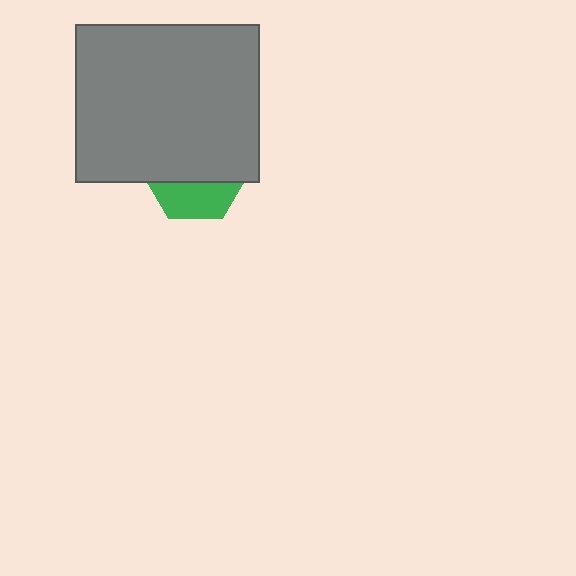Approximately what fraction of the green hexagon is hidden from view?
Roughly 65% of the green hexagon is hidden behind the gray rectangle.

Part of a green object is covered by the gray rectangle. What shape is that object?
It is a hexagon.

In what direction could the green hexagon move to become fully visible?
The green hexagon could move down. That would shift it out from behind the gray rectangle entirely.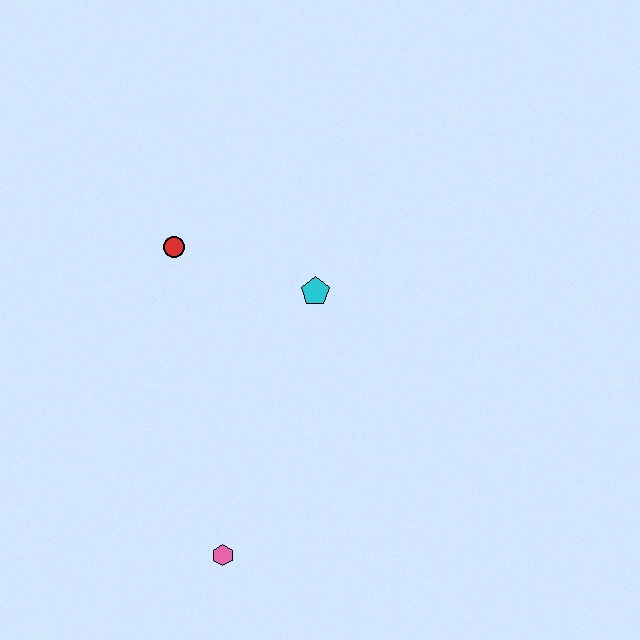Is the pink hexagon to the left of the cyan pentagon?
Yes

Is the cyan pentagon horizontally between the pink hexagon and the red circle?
No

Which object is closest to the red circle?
The cyan pentagon is closest to the red circle.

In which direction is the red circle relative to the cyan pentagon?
The red circle is to the left of the cyan pentagon.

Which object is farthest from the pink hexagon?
The red circle is farthest from the pink hexagon.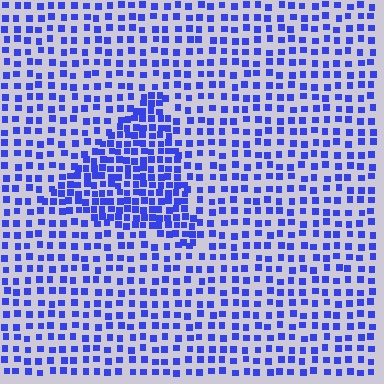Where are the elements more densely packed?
The elements are more densely packed inside the triangle boundary.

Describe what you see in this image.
The image contains small blue elements arranged at two different densities. A triangle-shaped region is visible where the elements are more densely packed than the surrounding area.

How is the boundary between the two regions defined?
The boundary is defined by a change in element density (approximately 1.9x ratio). All elements are the same color, size, and shape.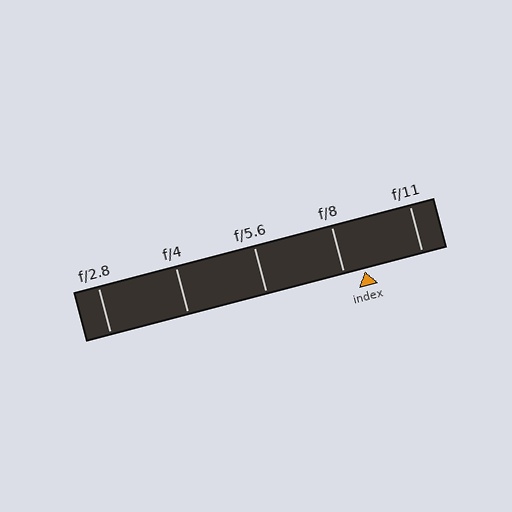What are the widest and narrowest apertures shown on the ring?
The widest aperture shown is f/2.8 and the narrowest is f/11.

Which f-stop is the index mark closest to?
The index mark is closest to f/8.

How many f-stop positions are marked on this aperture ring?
There are 5 f-stop positions marked.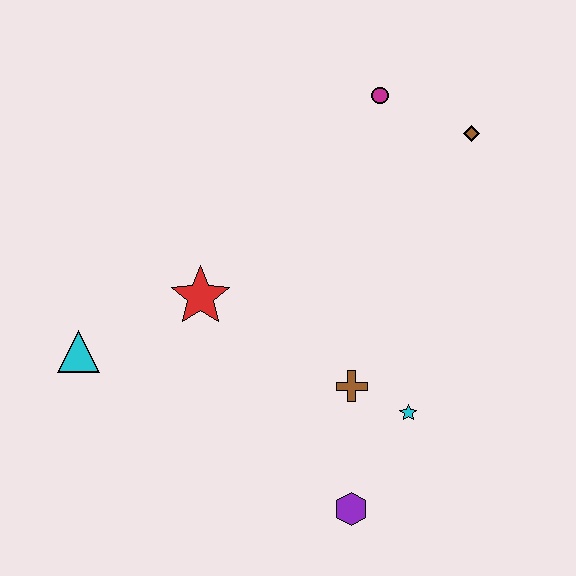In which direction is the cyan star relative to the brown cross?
The cyan star is to the right of the brown cross.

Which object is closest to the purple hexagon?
The cyan star is closest to the purple hexagon.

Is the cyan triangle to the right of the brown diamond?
No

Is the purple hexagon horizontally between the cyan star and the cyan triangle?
Yes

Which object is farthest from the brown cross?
The magenta circle is farthest from the brown cross.